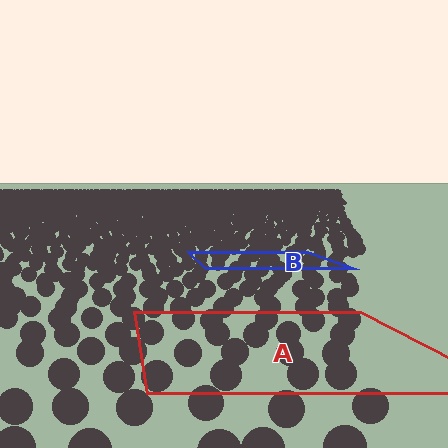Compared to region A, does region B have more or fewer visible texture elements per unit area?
Region B has more texture elements per unit area — they are packed more densely because it is farther away.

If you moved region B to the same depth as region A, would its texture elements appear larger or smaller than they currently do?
They would appear larger. At a closer depth, the same texture elements are projected at a bigger on-screen size.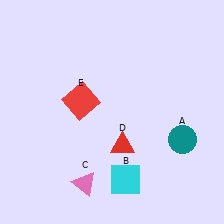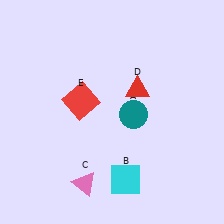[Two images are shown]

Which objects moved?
The objects that moved are: the teal circle (A), the red triangle (D).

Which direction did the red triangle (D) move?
The red triangle (D) moved up.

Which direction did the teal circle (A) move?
The teal circle (A) moved left.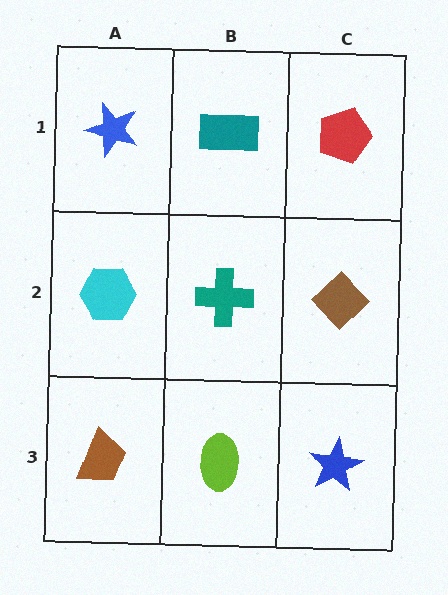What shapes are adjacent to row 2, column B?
A teal rectangle (row 1, column B), a lime ellipse (row 3, column B), a cyan hexagon (row 2, column A), a brown diamond (row 2, column C).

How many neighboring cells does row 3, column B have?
3.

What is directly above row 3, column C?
A brown diamond.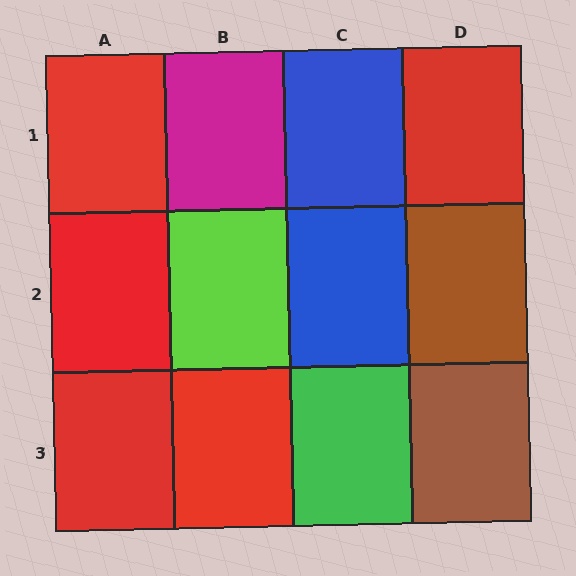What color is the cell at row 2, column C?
Blue.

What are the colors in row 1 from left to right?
Red, magenta, blue, red.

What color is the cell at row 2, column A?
Red.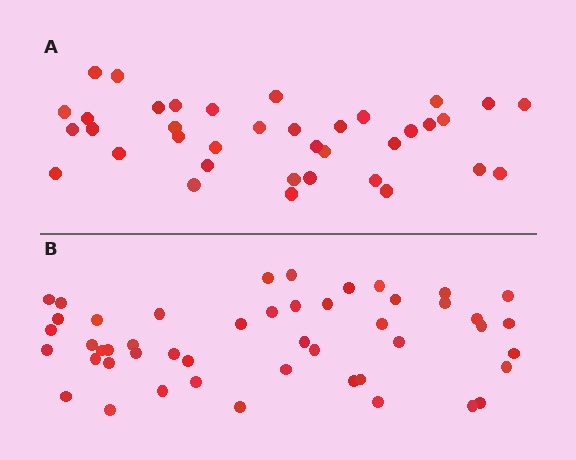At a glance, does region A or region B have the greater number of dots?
Region B (the bottom region) has more dots.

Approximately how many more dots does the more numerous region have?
Region B has roughly 12 or so more dots than region A.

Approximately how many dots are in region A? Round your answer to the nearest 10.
About 40 dots. (The exact count is 37, which rounds to 40.)